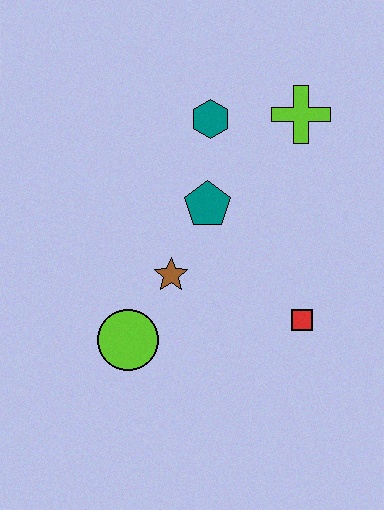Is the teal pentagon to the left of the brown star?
No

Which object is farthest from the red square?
The teal hexagon is farthest from the red square.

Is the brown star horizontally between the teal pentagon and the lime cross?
No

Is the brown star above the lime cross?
No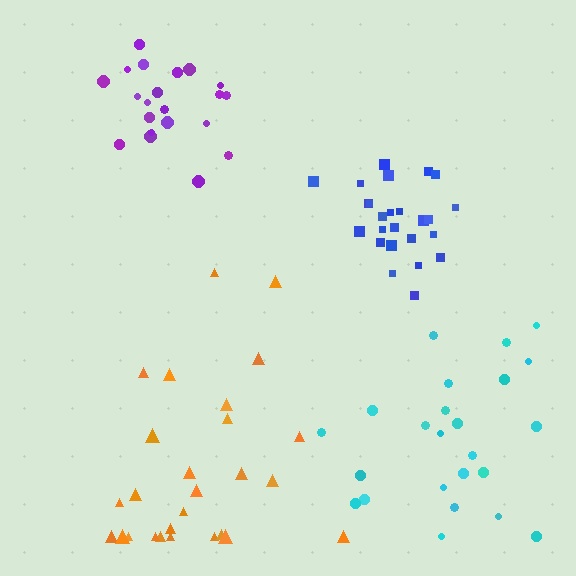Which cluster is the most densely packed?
Blue.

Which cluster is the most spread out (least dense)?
Orange.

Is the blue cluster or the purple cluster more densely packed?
Blue.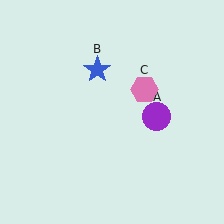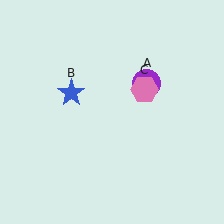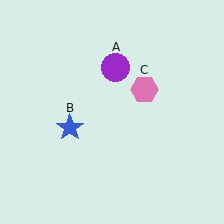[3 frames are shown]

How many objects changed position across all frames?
2 objects changed position: purple circle (object A), blue star (object B).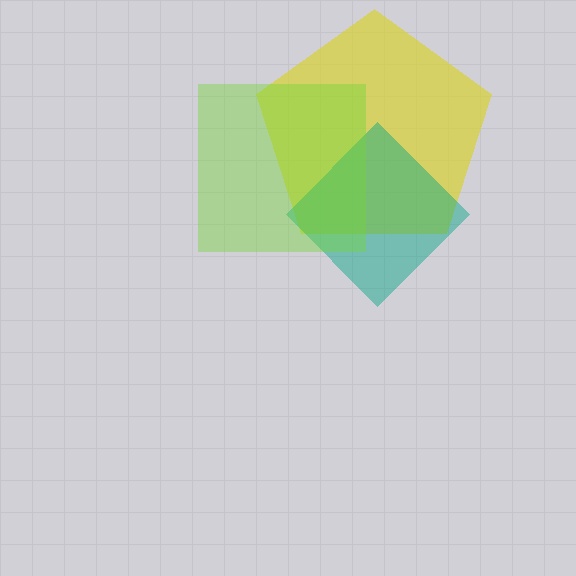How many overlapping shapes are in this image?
There are 3 overlapping shapes in the image.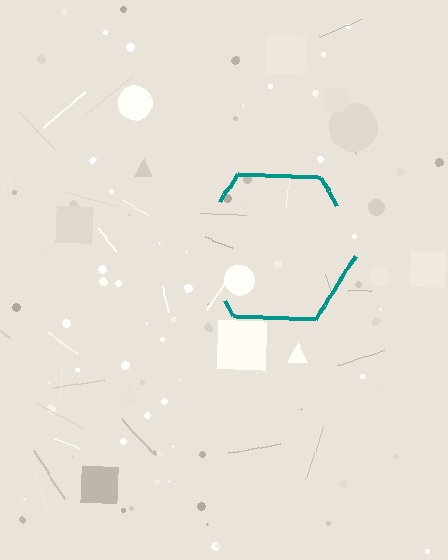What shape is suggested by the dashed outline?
The dashed outline suggests a hexagon.